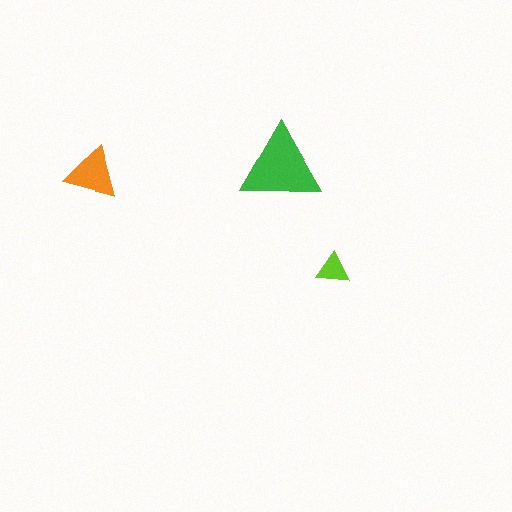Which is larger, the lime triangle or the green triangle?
The green one.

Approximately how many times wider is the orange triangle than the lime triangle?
About 1.5 times wider.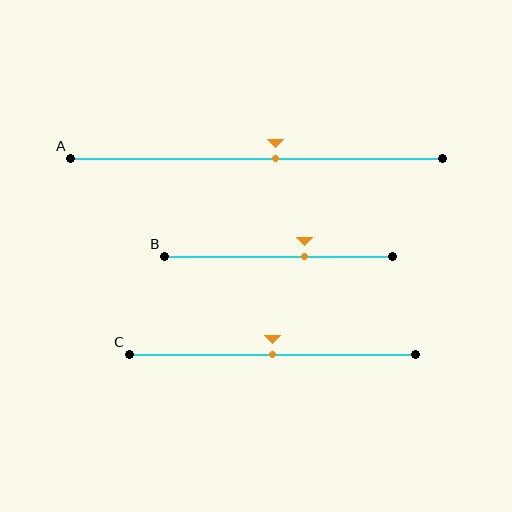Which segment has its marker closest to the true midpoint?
Segment C has its marker closest to the true midpoint.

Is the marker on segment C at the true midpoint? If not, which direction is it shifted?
Yes, the marker on segment C is at the true midpoint.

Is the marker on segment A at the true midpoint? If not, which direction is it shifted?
No, the marker on segment A is shifted to the right by about 5% of the segment length.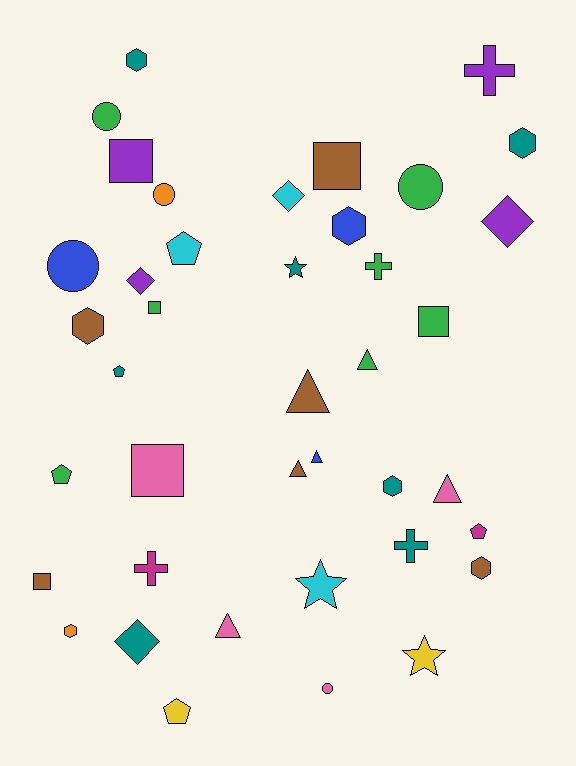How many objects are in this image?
There are 40 objects.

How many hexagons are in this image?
There are 7 hexagons.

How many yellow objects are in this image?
There are 2 yellow objects.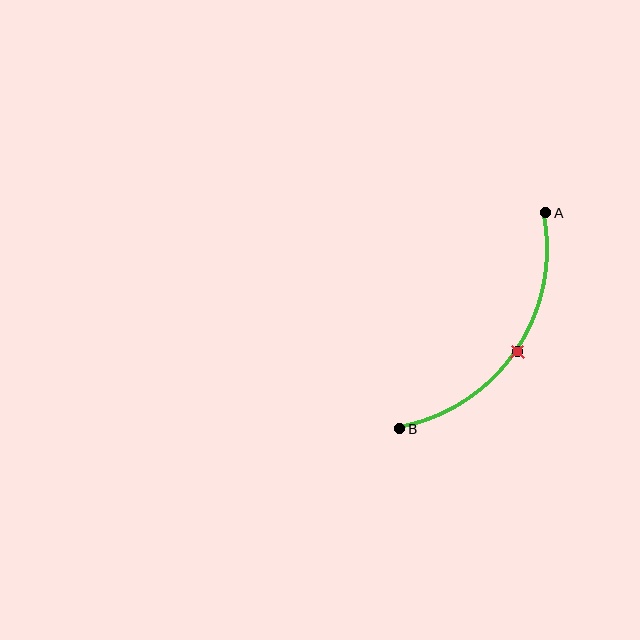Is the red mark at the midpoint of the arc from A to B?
Yes. The red mark lies on the arc at equal arc-length from both A and B — it is the arc midpoint.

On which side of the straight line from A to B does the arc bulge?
The arc bulges below and to the right of the straight line connecting A and B.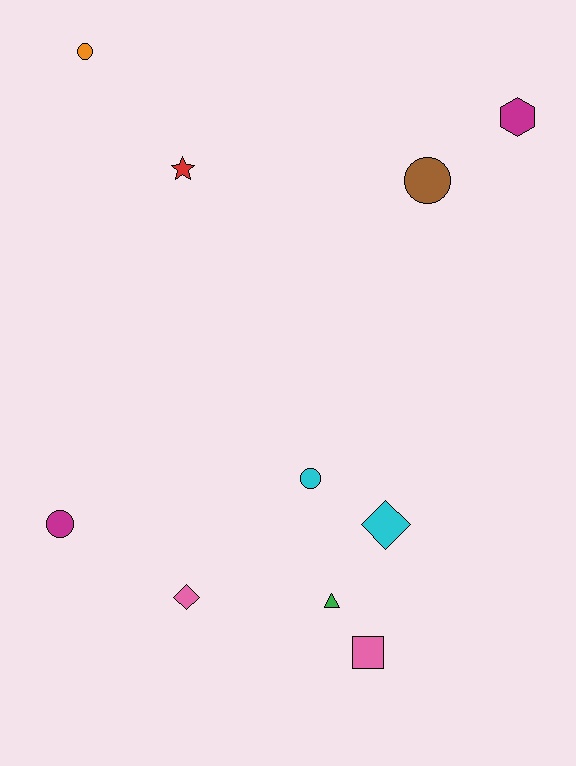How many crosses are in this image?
There are no crosses.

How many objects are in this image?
There are 10 objects.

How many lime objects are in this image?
There are no lime objects.